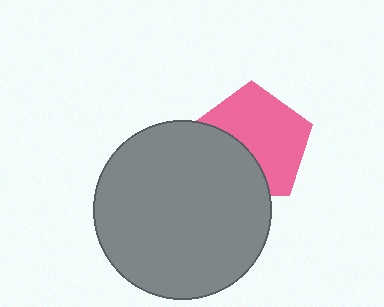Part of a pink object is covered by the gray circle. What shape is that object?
It is a pentagon.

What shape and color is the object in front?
The object in front is a gray circle.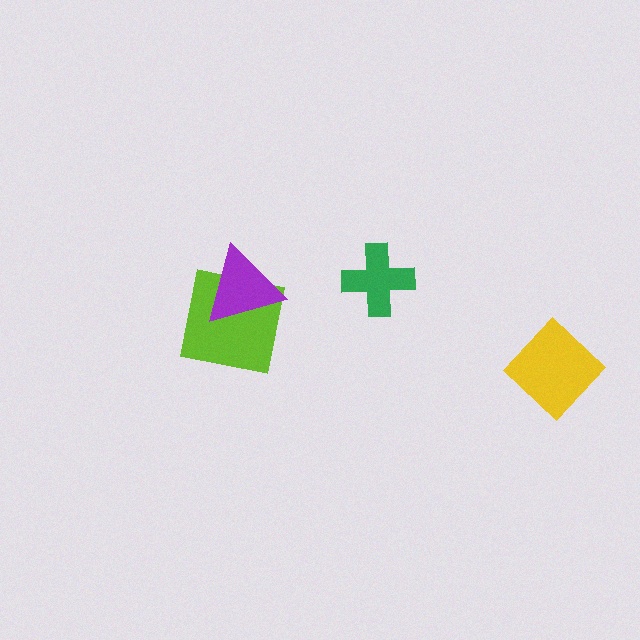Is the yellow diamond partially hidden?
No, no other shape covers it.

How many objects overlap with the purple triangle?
1 object overlaps with the purple triangle.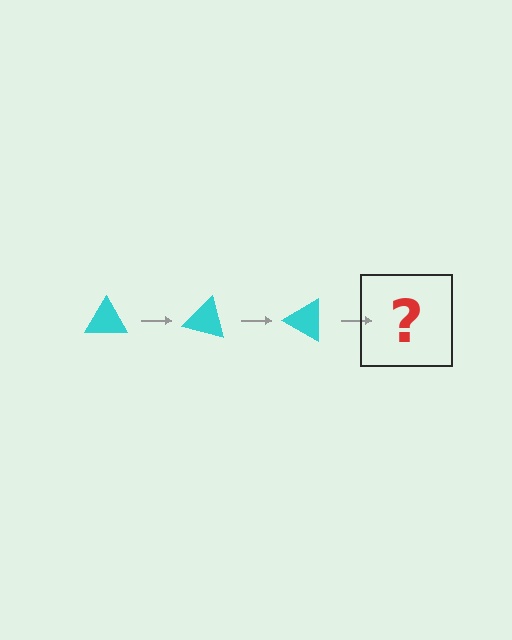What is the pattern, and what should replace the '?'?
The pattern is that the triangle rotates 15 degrees each step. The '?' should be a cyan triangle rotated 45 degrees.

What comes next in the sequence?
The next element should be a cyan triangle rotated 45 degrees.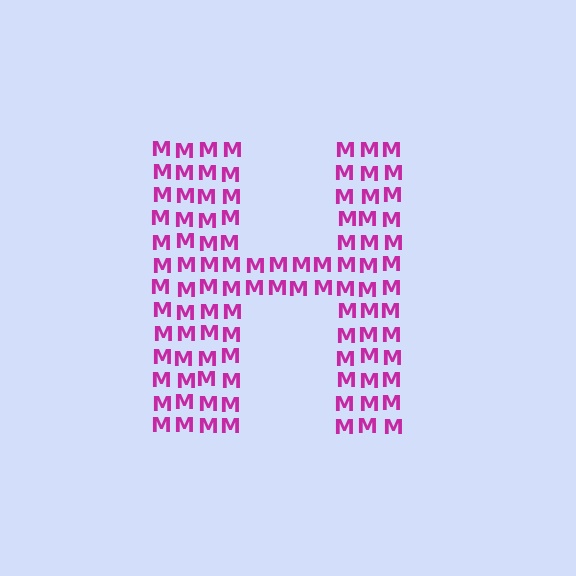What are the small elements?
The small elements are letter M's.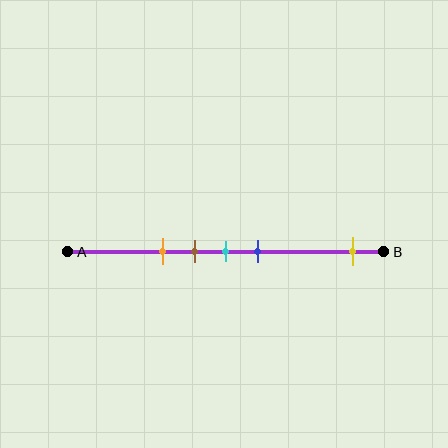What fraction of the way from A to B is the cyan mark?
The cyan mark is approximately 50% (0.5) of the way from A to B.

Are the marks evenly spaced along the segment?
No, the marks are not evenly spaced.